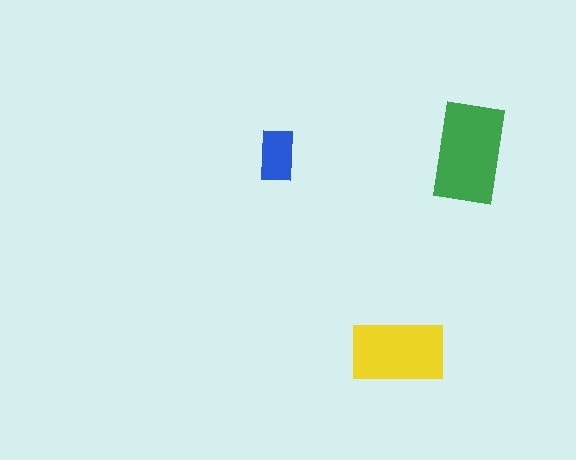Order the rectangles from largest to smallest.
the green one, the yellow one, the blue one.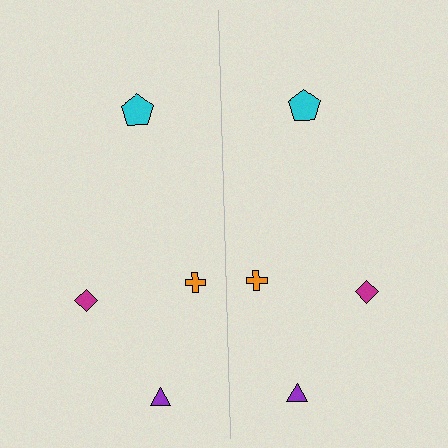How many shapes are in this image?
There are 8 shapes in this image.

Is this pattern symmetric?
Yes, this pattern has bilateral (reflection) symmetry.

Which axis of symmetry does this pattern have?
The pattern has a vertical axis of symmetry running through the center of the image.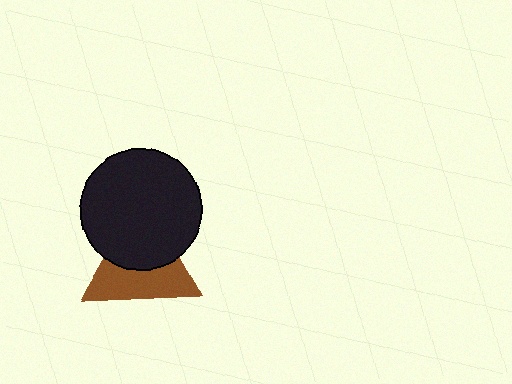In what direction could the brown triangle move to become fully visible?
The brown triangle could move down. That would shift it out from behind the black circle entirely.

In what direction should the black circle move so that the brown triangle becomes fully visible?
The black circle should move up. That is the shortest direction to clear the overlap and leave the brown triangle fully visible.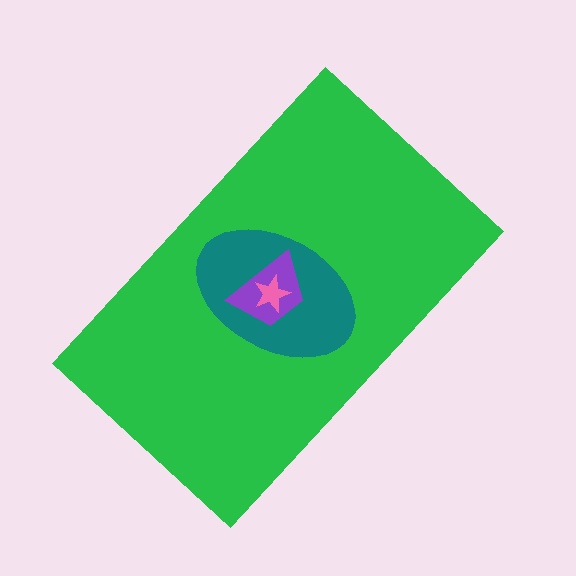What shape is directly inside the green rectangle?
The teal ellipse.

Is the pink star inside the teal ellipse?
Yes.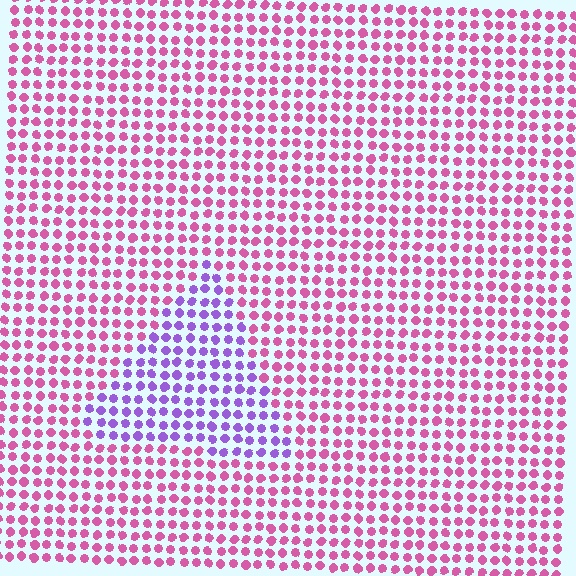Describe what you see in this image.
The image is filled with small pink elements in a uniform arrangement. A triangle-shaped region is visible where the elements are tinted to a slightly different hue, forming a subtle color boundary.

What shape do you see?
I see a triangle.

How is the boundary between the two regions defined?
The boundary is defined purely by a slight shift in hue (about 53 degrees). Spacing, size, and orientation are identical on both sides.